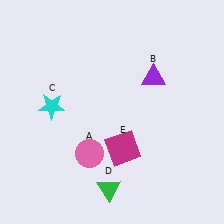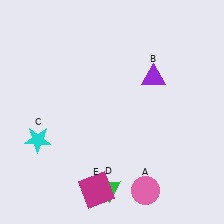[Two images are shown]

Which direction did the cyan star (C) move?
The cyan star (C) moved down.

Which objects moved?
The objects that moved are: the pink circle (A), the cyan star (C), the magenta square (E).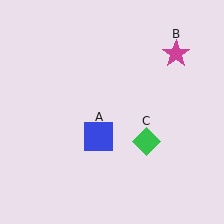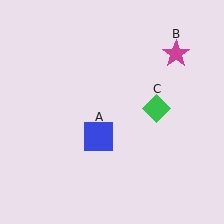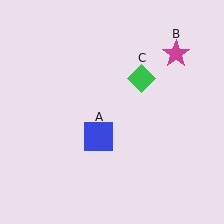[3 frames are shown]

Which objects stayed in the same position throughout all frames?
Blue square (object A) and magenta star (object B) remained stationary.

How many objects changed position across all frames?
1 object changed position: green diamond (object C).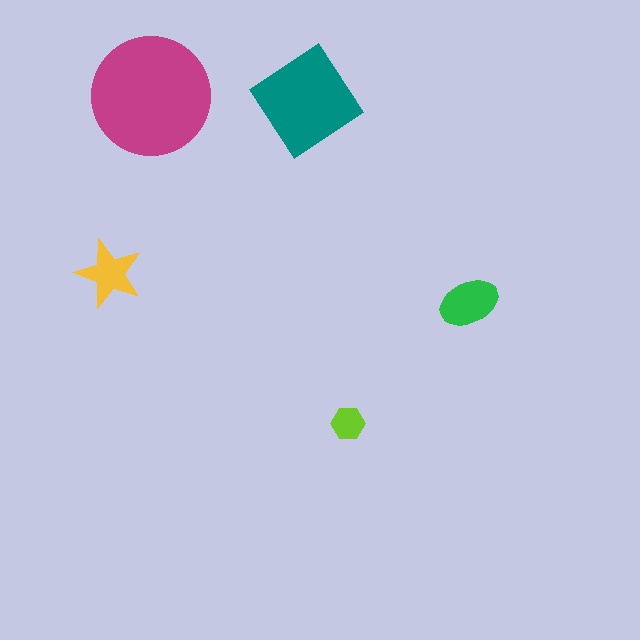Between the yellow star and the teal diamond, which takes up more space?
The teal diamond.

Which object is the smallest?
The lime hexagon.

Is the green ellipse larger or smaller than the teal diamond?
Smaller.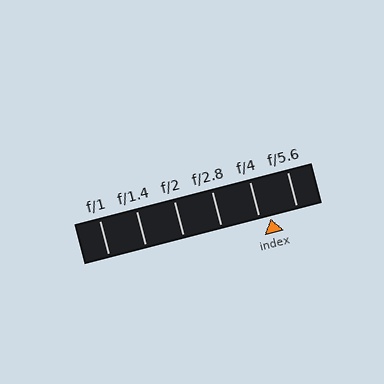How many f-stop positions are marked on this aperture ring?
There are 6 f-stop positions marked.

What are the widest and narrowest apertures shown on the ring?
The widest aperture shown is f/1 and the narrowest is f/5.6.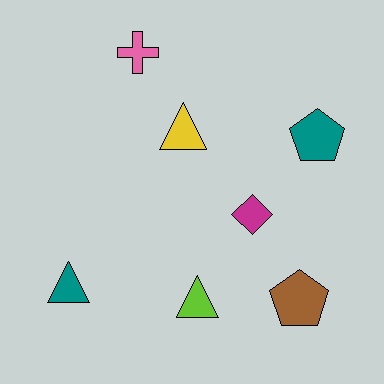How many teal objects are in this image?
There are 2 teal objects.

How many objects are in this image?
There are 7 objects.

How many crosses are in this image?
There is 1 cross.